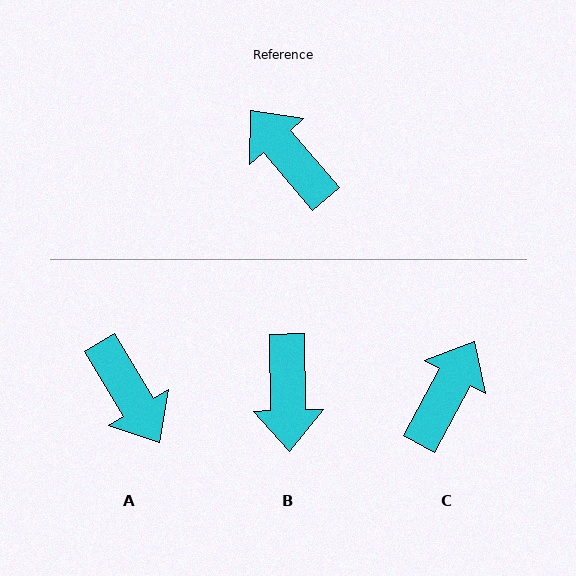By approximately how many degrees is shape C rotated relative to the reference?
Approximately 69 degrees clockwise.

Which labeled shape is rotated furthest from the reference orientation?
A, about 171 degrees away.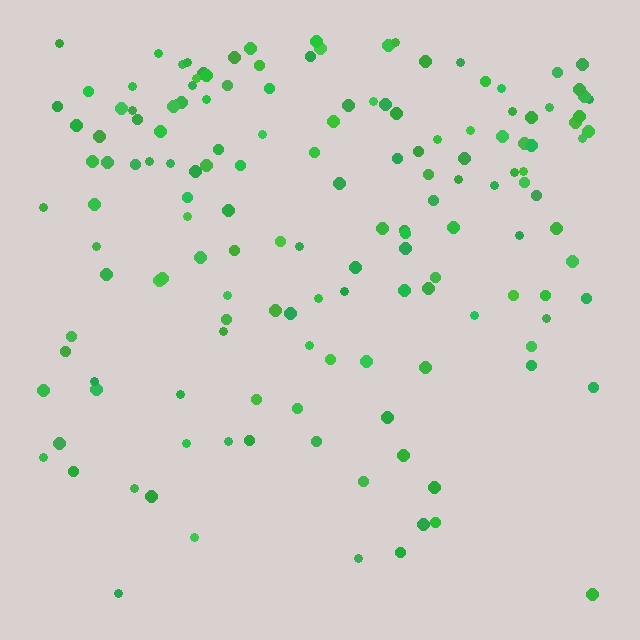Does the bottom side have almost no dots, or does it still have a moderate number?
Still a moderate number, just noticeably fewer than the top.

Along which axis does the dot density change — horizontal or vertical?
Vertical.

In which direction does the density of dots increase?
From bottom to top, with the top side densest.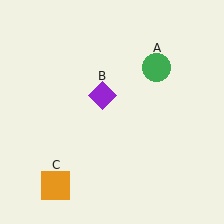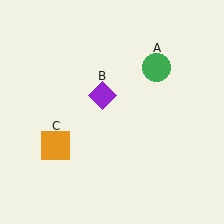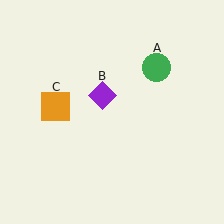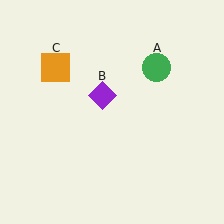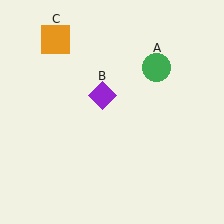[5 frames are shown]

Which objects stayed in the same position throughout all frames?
Green circle (object A) and purple diamond (object B) remained stationary.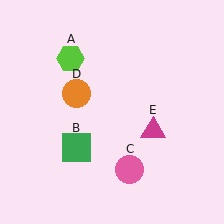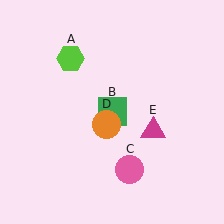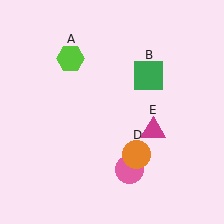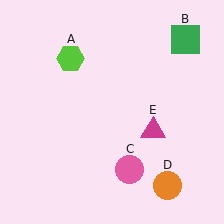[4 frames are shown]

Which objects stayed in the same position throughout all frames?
Lime hexagon (object A) and pink circle (object C) and magenta triangle (object E) remained stationary.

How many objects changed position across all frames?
2 objects changed position: green square (object B), orange circle (object D).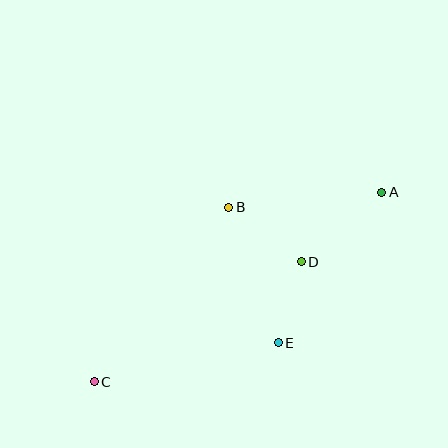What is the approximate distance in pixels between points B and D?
The distance between B and D is approximately 91 pixels.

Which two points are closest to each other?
Points D and E are closest to each other.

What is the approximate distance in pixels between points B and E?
The distance between B and E is approximately 144 pixels.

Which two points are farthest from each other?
Points A and C are farthest from each other.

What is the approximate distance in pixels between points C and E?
The distance between C and E is approximately 188 pixels.